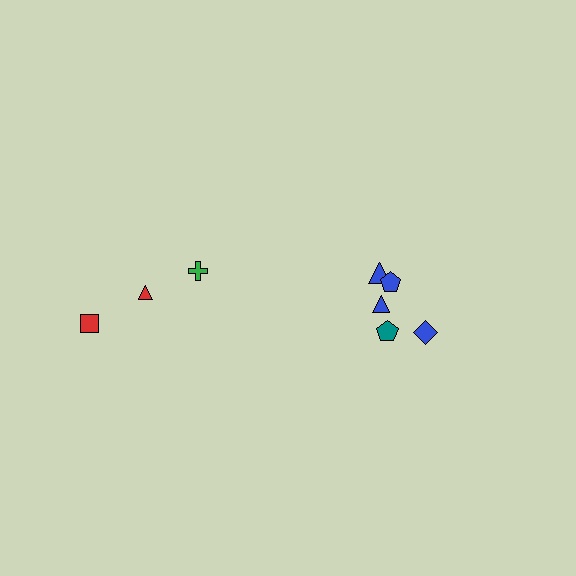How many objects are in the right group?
There are 5 objects.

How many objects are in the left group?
There are 3 objects.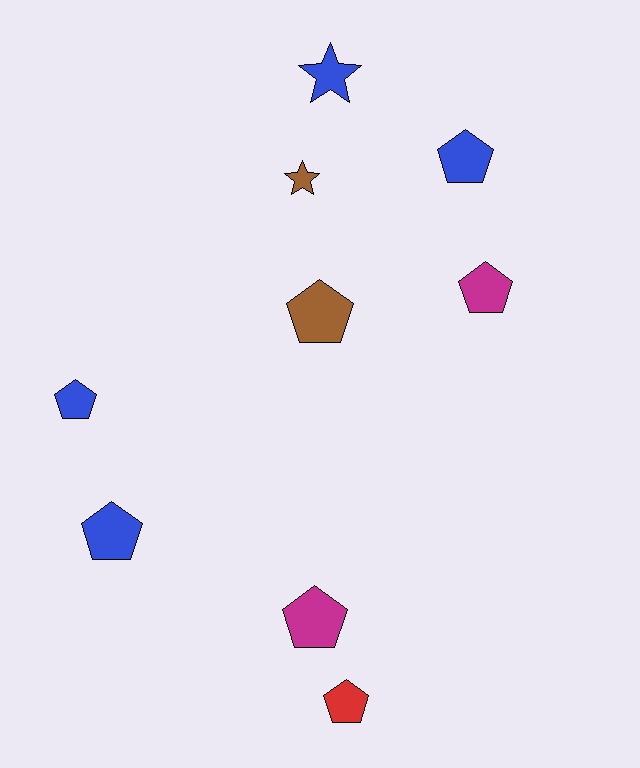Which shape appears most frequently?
Pentagon, with 7 objects.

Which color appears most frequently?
Blue, with 4 objects.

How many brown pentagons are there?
There is 1 brown pentagon.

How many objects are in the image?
There are 9 objects.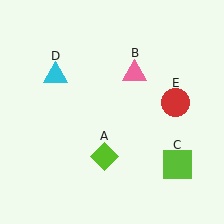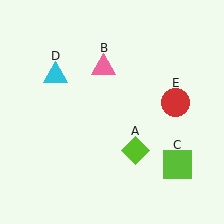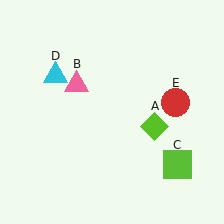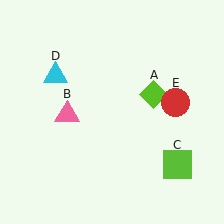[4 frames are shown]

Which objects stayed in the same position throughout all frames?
Lime square (object C) and cyan triangle (object D) and red circle (object E) remained stationary.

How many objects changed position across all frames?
2 objects changed position: lime diamond (object A), pink triangle (object B).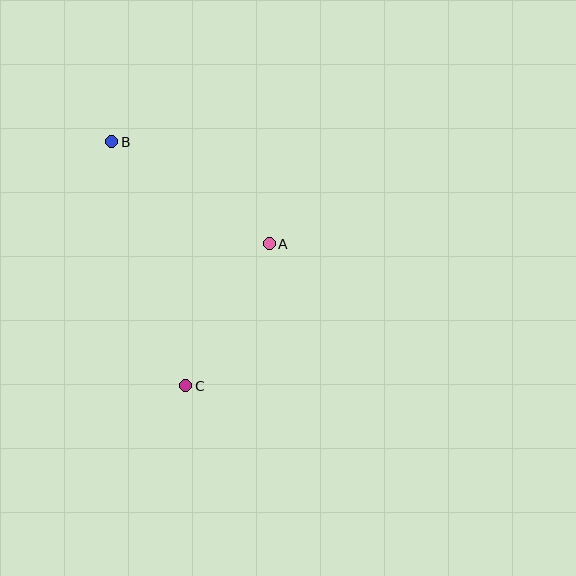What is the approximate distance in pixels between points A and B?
The distance between A and B is approximately 188 pixels.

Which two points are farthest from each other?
Points B and C are farthest from each other.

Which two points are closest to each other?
Points A and C are closest to each other.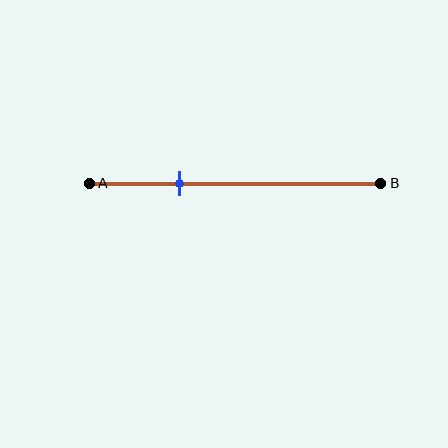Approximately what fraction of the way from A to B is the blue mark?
The blue mark is approximately 30% of the way from A to B.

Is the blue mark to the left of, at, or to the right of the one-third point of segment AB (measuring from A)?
The blue mark is approximately at the one-third point of segment AB.